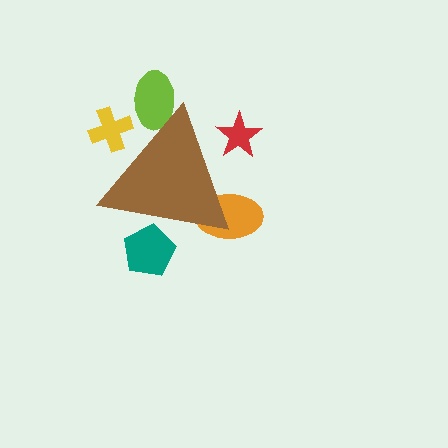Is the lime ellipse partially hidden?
Yes, the lime ellipse is partially hidden behind the brown triangle.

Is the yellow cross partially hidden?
Yes, the yellow cross is partially hidden behind the brown triangle.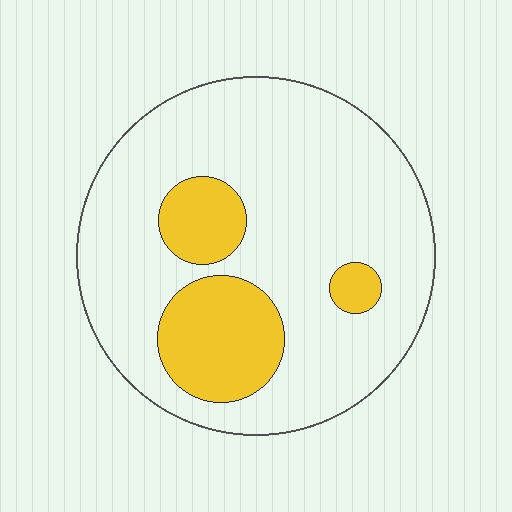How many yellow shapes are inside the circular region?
3.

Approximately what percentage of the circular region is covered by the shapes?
Approximately 20%.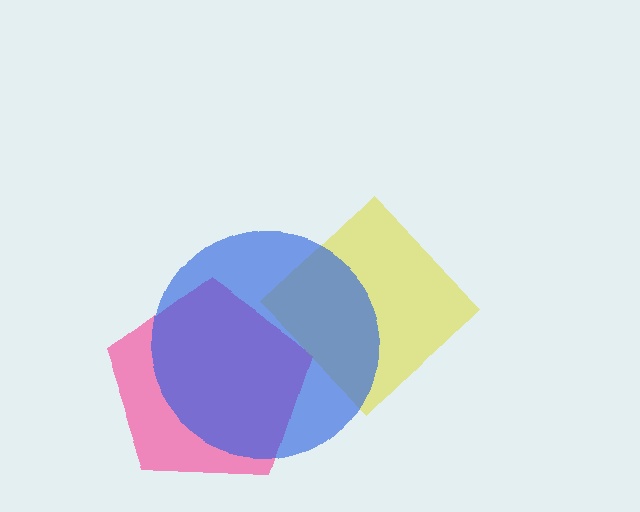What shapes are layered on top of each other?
The layered shapes are: a pink pentagon, a yellow diamond, a blue circle.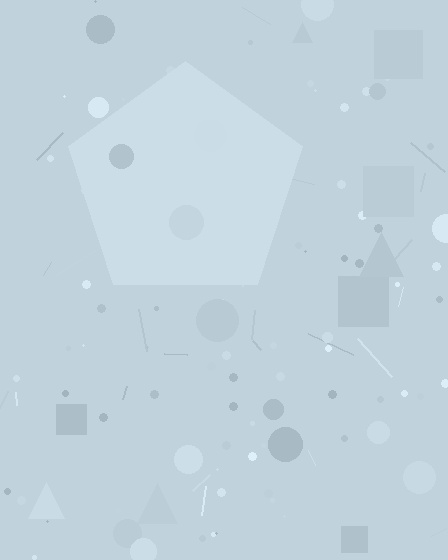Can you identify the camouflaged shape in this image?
The camouflaged shape is a pentagon.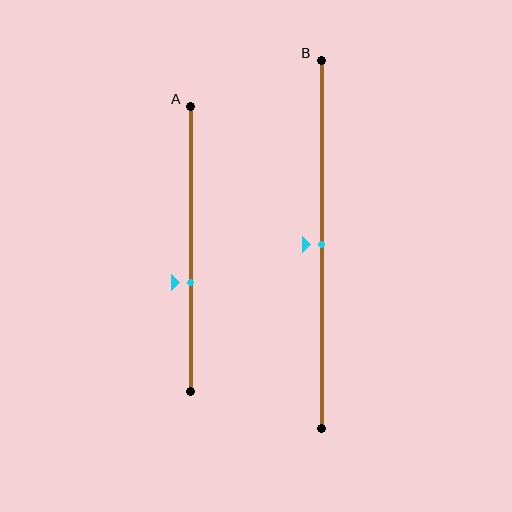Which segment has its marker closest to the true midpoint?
Segment B has its marker closest to the true midpoint.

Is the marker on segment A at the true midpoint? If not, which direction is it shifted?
No, the marker on segment A is shifted downward by about 12% of the segment length.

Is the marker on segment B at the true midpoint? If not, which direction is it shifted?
Yes, the marker on segment B is at the true midpoint.